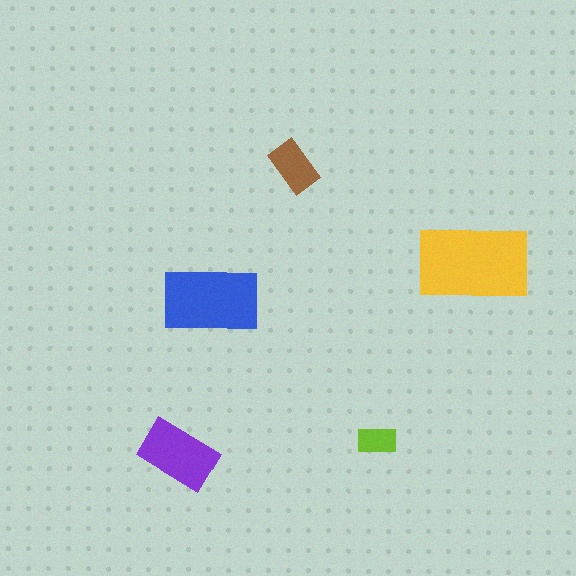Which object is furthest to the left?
The purple rectangle is leftmost.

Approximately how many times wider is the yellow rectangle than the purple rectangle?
About 1.5 times wider.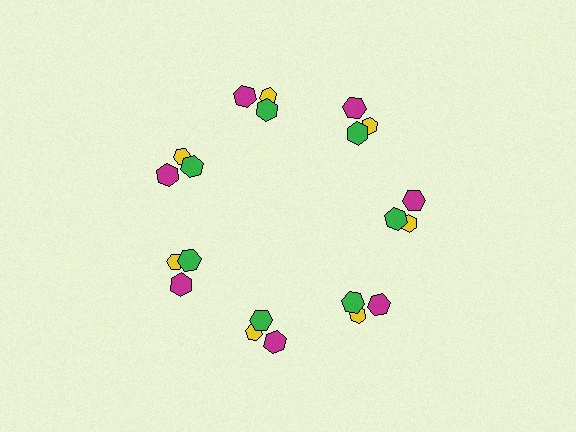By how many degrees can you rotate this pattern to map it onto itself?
The pattern maps onto itself every 51 degrees of rotation.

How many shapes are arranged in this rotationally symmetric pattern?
There are 21 shapes, arranged in 7 groups of 3.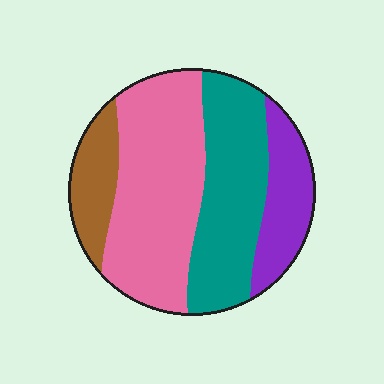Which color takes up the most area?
Pink, at roughly 40%.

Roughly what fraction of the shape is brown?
Brown takes up about one eighth (1/8) of the shape.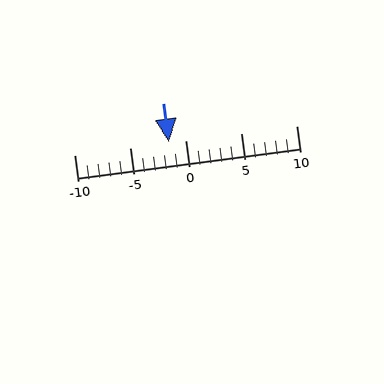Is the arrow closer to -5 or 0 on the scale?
The arrow is closer to 0.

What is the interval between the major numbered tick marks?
The major tick marks are spaced 5 units apart.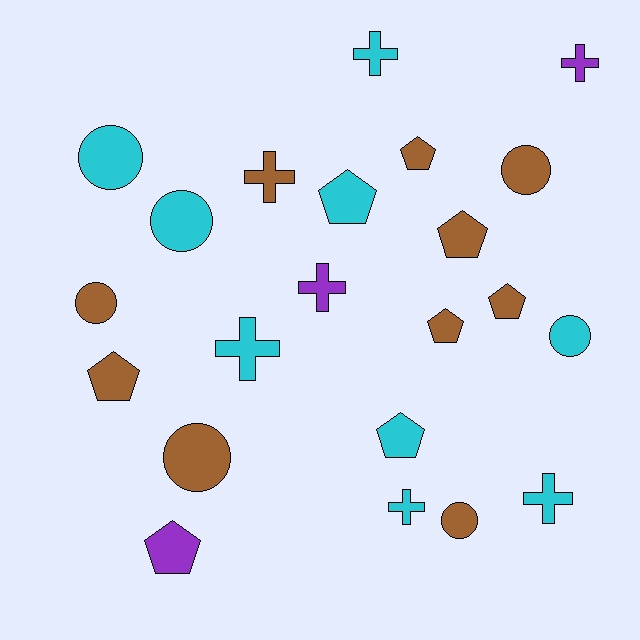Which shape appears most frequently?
Pentagon, with 8 objects.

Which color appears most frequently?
Brown, with 10 objects.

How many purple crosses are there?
There are 2 purple crosses.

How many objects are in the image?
There are 22 objects.